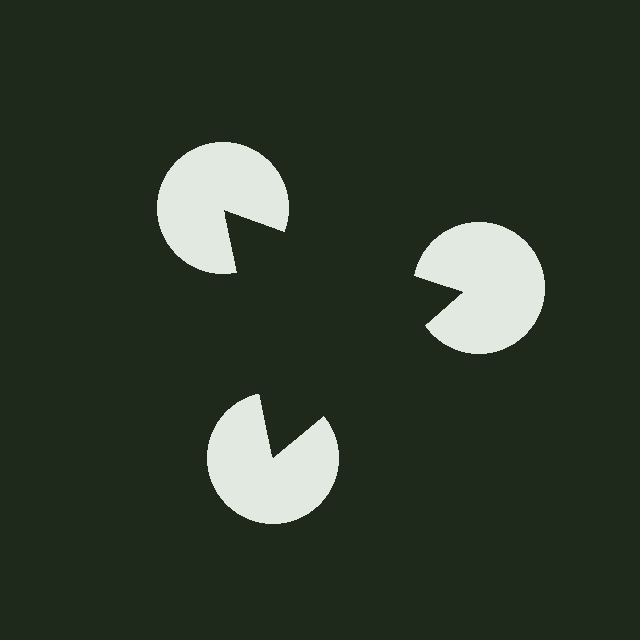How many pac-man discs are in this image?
There are 3 — one at each vertex of the illusory triangle.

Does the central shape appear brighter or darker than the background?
It typically appears slightly darker than the background, even though no actual brightness change is drawn.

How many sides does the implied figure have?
3 sides.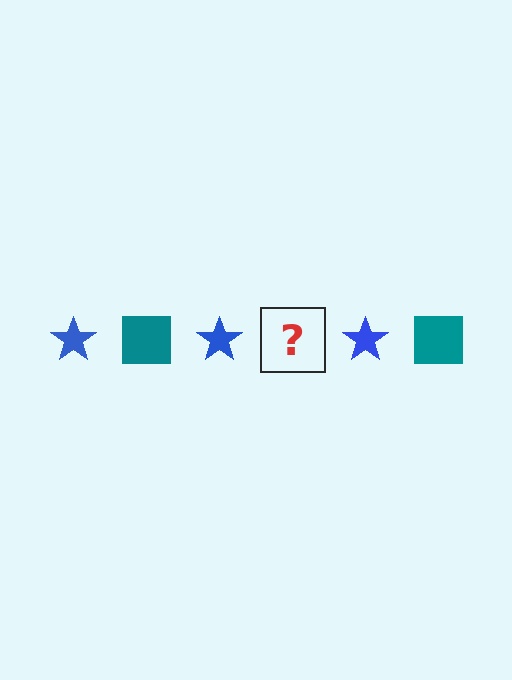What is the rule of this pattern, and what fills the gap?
The rule is that the pattern alternates between blue star and teal square. The gap should be filled with a teal square.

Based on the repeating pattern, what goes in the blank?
The blank should be a teal square.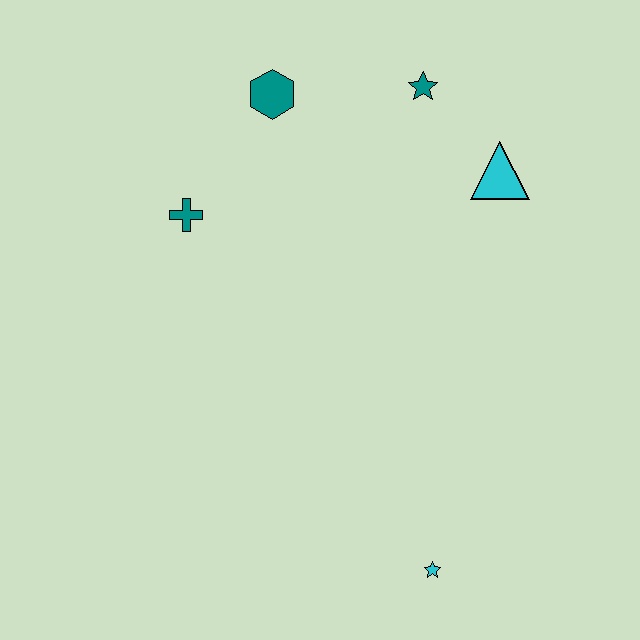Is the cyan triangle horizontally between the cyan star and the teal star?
No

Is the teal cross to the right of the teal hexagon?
No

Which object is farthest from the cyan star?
The teal hexagon is farthest from the cyan star.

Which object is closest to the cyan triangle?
The teal star is closest to the cyan triangle.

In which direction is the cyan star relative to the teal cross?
The cyan star is below the teal cross.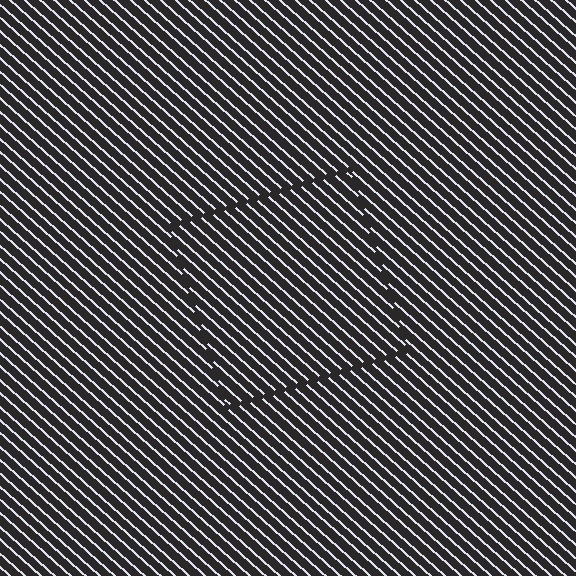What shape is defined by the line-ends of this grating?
An illusory square. The interior of the shape contains the same grating, shifted by half a period — the contour is defined by the phase discontinuity where line-ends from the inner and outer gratings abut.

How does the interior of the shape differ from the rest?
The interior of the shape contains the same grating, shifted by half a period — the contour is defined by the phase discontinuity where line-ends from the inner and outer gratings abut.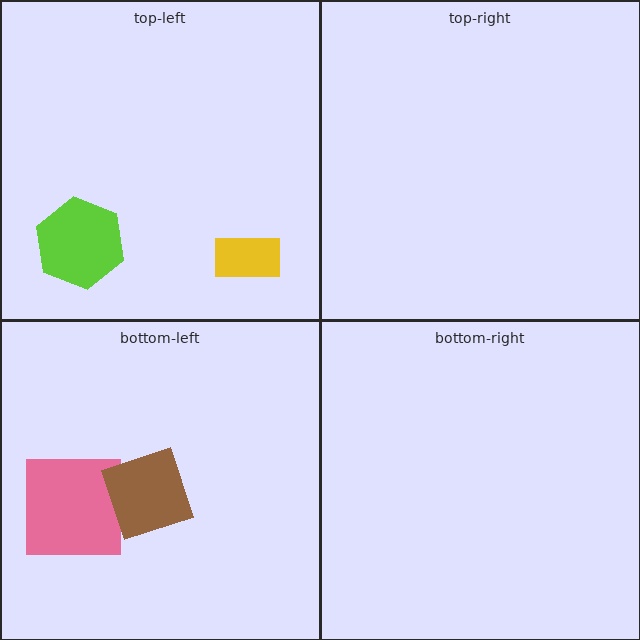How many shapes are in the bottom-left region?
2.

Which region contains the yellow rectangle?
The top-left region.